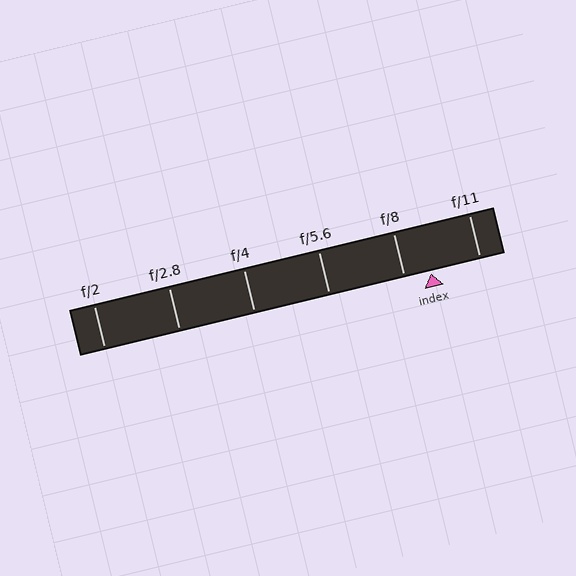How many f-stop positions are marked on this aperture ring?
There are 6 f-stop positions marked.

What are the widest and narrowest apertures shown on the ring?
The widest aperture shown is f/2 and the narrowest is f/11.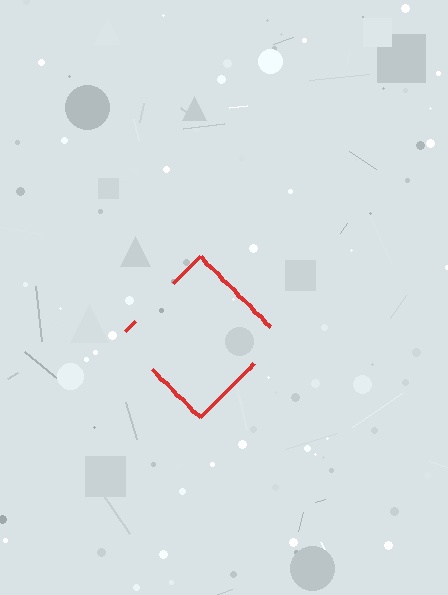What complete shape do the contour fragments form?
The contour fragments form a diamond.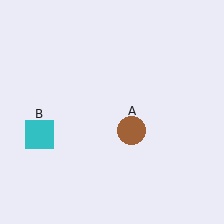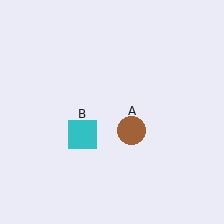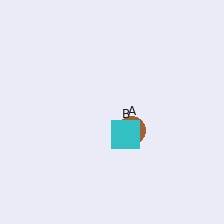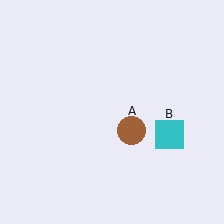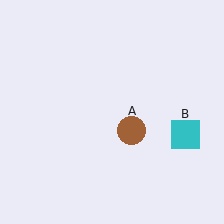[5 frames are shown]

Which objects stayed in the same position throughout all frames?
Brown circle (object A) remained stationary.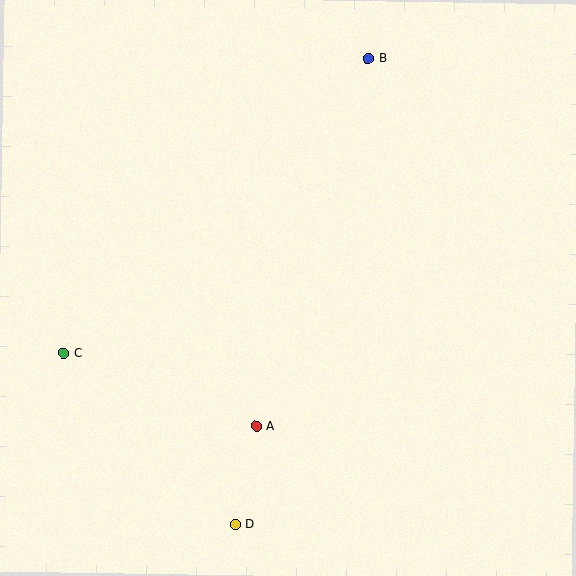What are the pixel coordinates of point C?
Point C is at (64, 353).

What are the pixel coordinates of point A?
Point A is at (256, 426).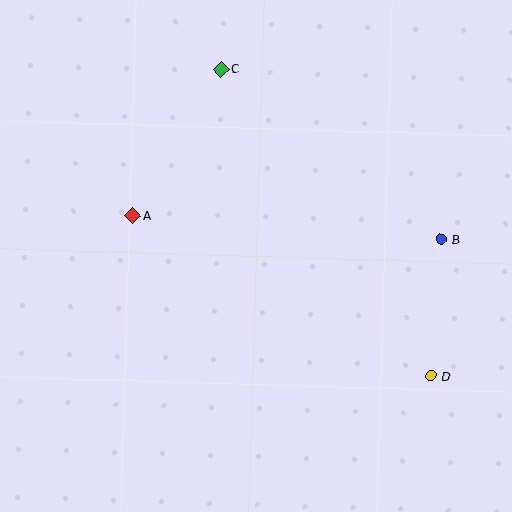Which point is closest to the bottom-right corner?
Point D is closest to the bottom-right corner.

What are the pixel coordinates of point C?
Point C is at (221, 69).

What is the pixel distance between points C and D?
The distance between C and D is 372 pixels.